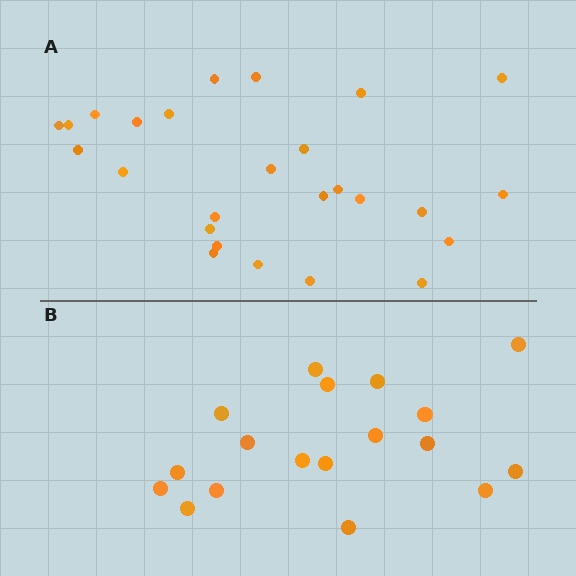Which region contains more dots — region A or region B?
Region A (the top region) has more dots.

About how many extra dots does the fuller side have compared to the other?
Region A has roughly 8 or so more dots than region B.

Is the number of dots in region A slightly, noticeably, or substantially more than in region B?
Region A has noticeably more, but not dramatically so. The ratio is roughly 1.4 to 1.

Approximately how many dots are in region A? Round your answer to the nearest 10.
About 30 dots. (The exact count is 26, which rounds to 30.)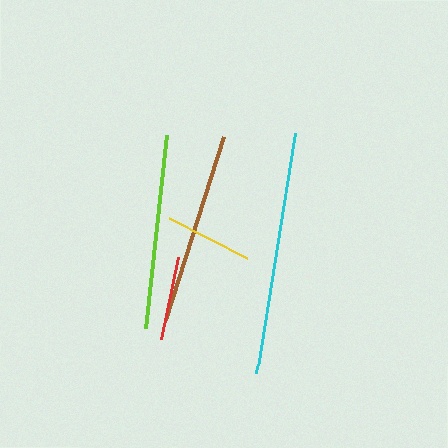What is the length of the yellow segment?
The yellow segment is approximately 88 pixels long.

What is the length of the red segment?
The red segment is approximately 84 pixels long.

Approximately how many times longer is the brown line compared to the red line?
The brown line is approximately 2.3 times the length of the red line.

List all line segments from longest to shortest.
From longest to shortest: cyan, lime, brown, yellow, red.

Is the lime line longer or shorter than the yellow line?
The lime line is longer than the yellow line.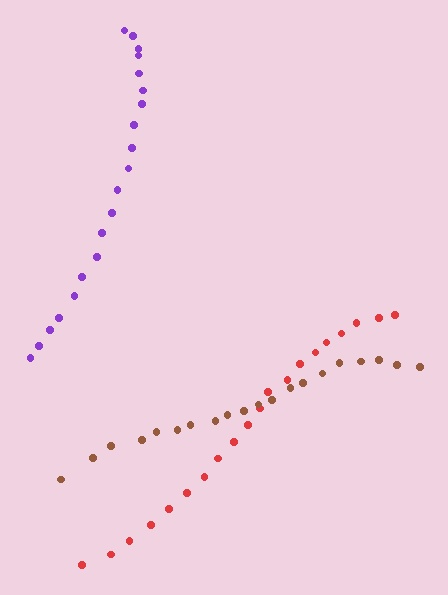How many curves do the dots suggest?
There are 3 distinct paths.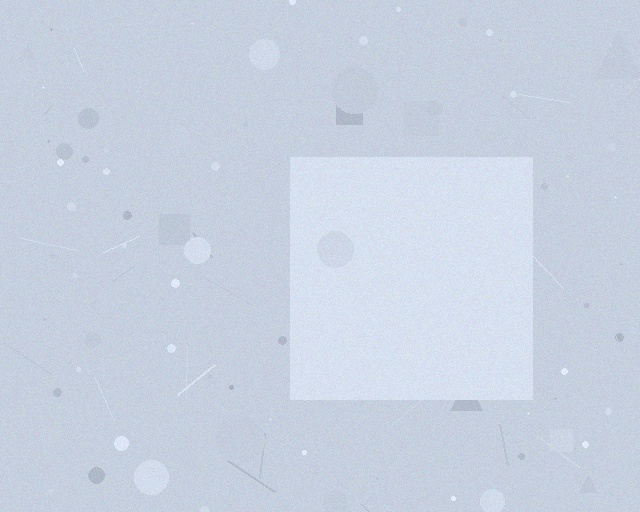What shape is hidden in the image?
A square is hidden in the image.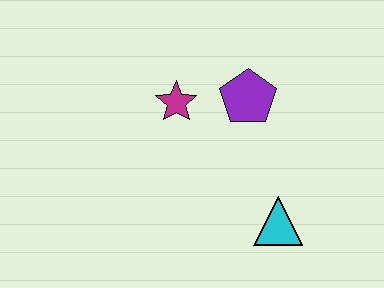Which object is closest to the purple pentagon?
The magenta star is closest to the purple pentagon.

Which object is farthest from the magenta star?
The cyan triangle is farthest from the magenta star.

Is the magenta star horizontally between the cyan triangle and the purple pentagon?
No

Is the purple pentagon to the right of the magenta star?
Yes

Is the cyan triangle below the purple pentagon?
Yes